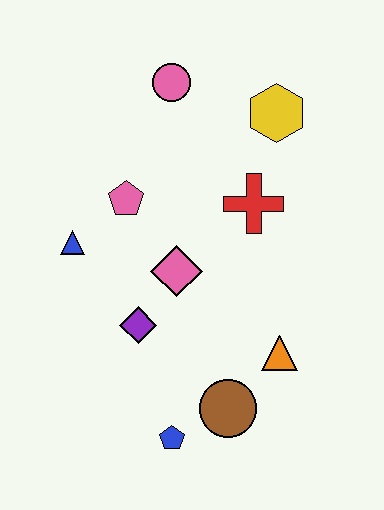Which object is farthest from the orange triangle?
The pink circle is farthest from the orange triangle.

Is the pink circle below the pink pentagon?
No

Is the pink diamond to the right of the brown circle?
No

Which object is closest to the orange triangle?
The brown circle is closest to the orange triangle.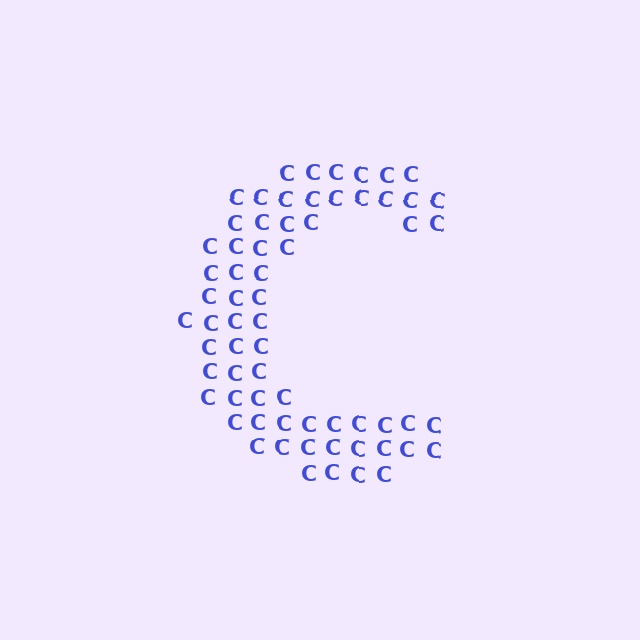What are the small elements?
The small elements are letter C's.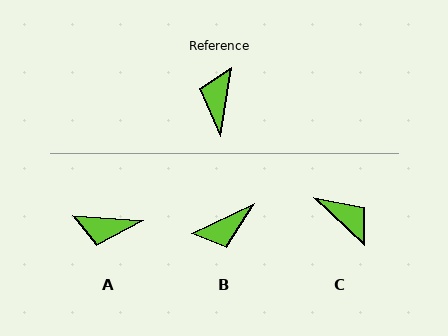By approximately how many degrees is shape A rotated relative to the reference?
Approximately 95 degrees counter-clockwise.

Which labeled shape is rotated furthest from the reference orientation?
C, about 125 degrees away.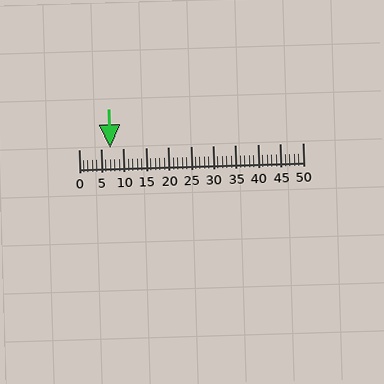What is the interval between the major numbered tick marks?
The major tick marks are spaced 5 units apart.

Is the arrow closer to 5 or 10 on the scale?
The arrow is closer to 5.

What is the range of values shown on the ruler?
The ruler shows values from 0 to 50.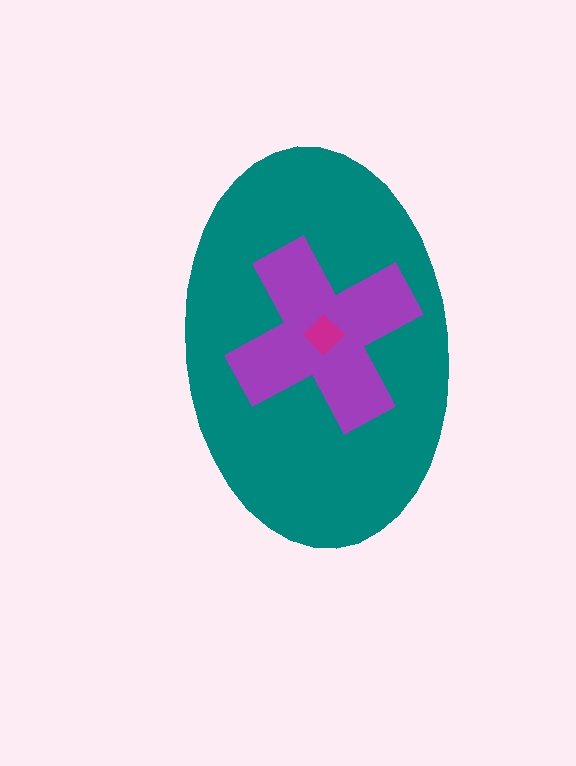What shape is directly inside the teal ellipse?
The purple cross.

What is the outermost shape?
The teal ellipse.